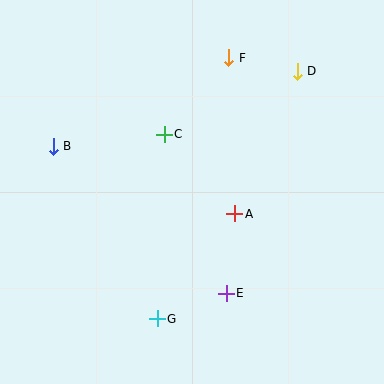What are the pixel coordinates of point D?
Point D is at (297, 71).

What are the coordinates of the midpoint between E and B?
The midpoint between E and B is at (140, 220).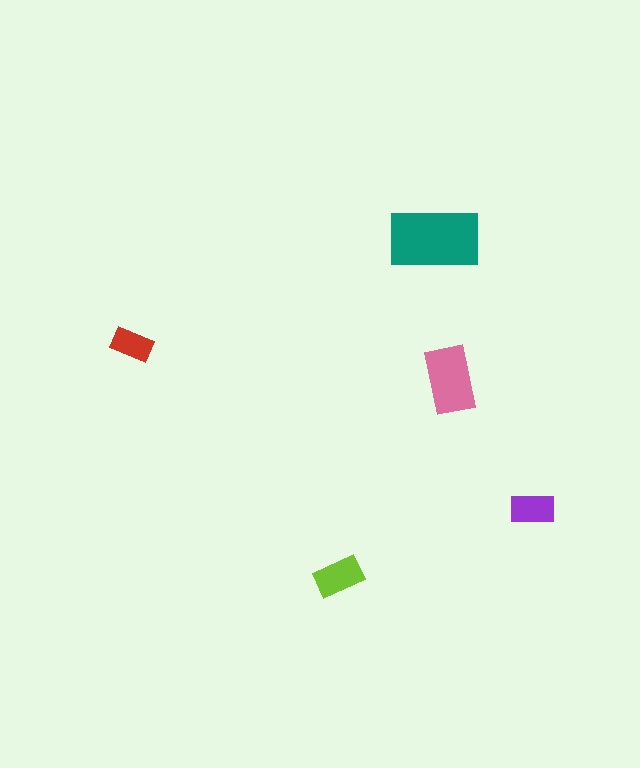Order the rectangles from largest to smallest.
the teal one, the pink one, the lime one, the purple one, the red one.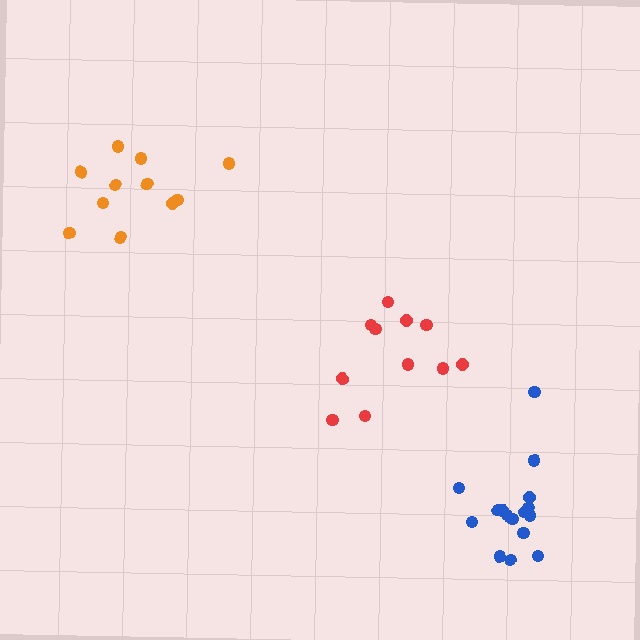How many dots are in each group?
Group 1: 11 dots, Group 2: 11 dots, Group 3: 16 dots (38 total).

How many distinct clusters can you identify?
There are 3 distinct clusters.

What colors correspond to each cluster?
The clusters are colored: red, orange, blue.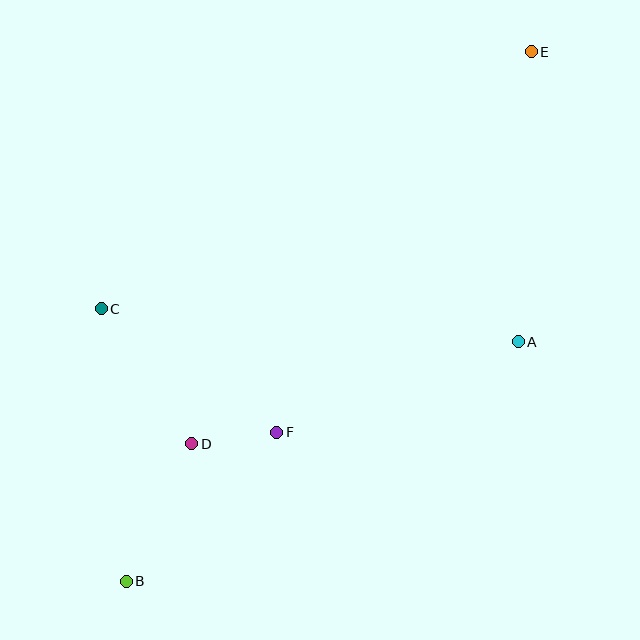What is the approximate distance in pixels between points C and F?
The distance between C and F is approximately 214 pixels.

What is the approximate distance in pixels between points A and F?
The distance between A and F is approximately 258 pixels.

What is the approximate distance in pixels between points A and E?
The distance between A and E is approximately 290 pixels.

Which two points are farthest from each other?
Points B and E are farthest from each other.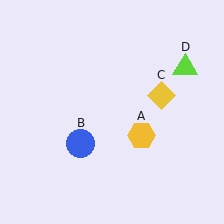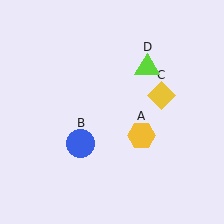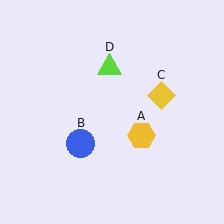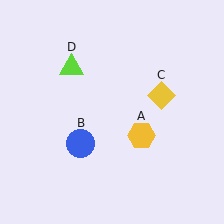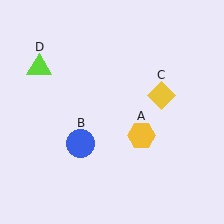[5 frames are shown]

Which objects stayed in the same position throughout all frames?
Yellow hexagon (object A) and blue circle (object B) and yellow diamond (object C) remained stationary.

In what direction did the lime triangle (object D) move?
The lime triangle (object D) moved left.